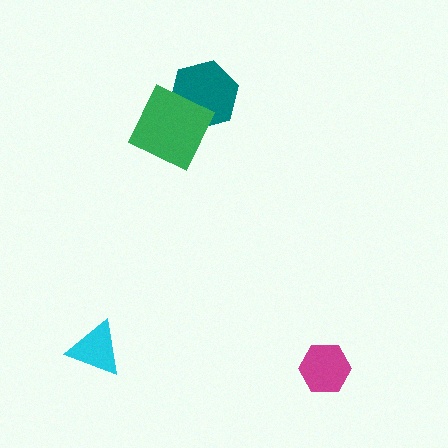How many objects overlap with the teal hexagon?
1 object overlaps with the teal hexagon.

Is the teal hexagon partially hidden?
Yes, it is partially covered by another shape.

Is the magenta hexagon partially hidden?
No, no other shape covers it.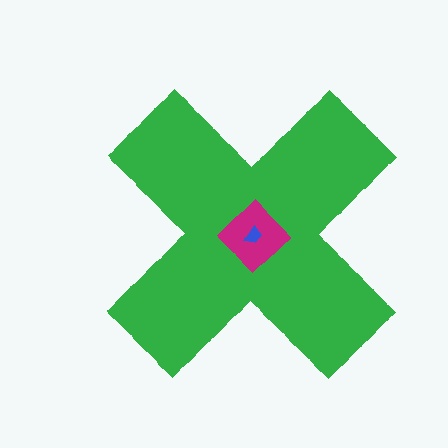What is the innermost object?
The blue trapezoid.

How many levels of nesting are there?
3.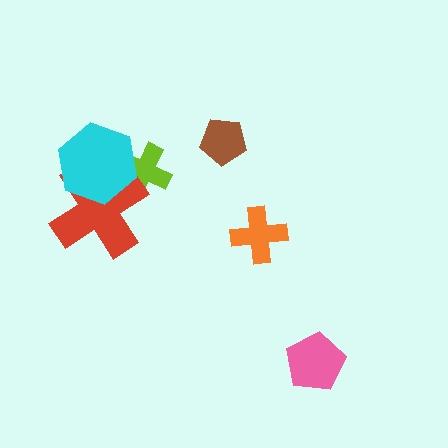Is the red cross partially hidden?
Yes, it is partially covered by another shape.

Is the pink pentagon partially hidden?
No, no other shape covers it.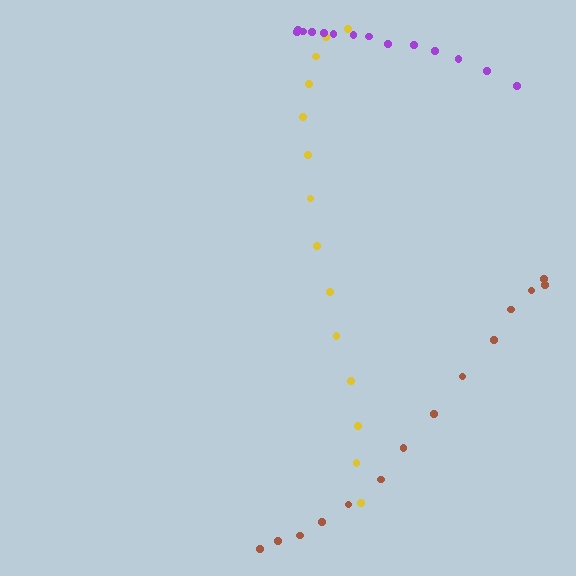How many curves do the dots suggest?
There are 3 distinct paths.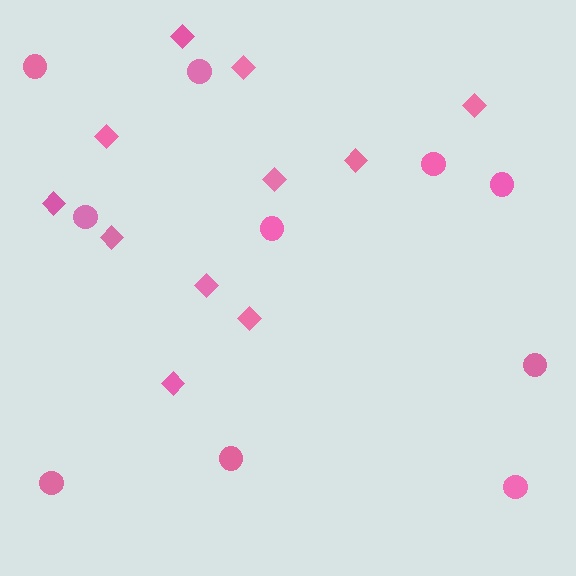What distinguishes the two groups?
There are 2 groups: one group of circles (10) and one group of diamonds (11).